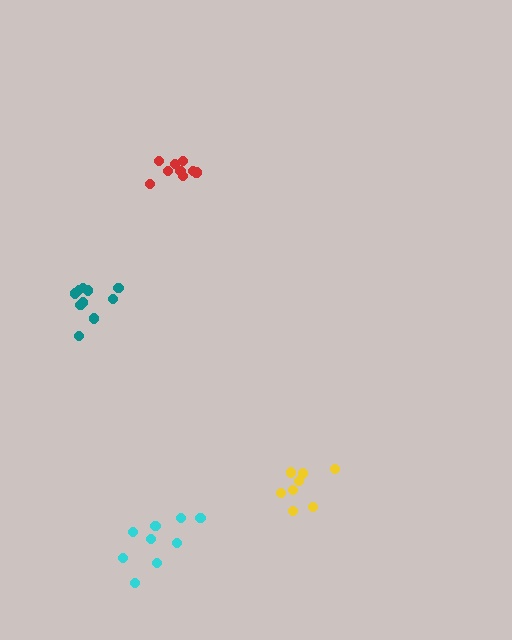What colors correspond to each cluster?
The clusters are colored: cyan, yellow, teal, red.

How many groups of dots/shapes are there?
There are 4 groups.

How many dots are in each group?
Group 1: 9 dots, Group 2: 8 dots, Group 3: 10 dots, Group 4: 9 dots (36 total).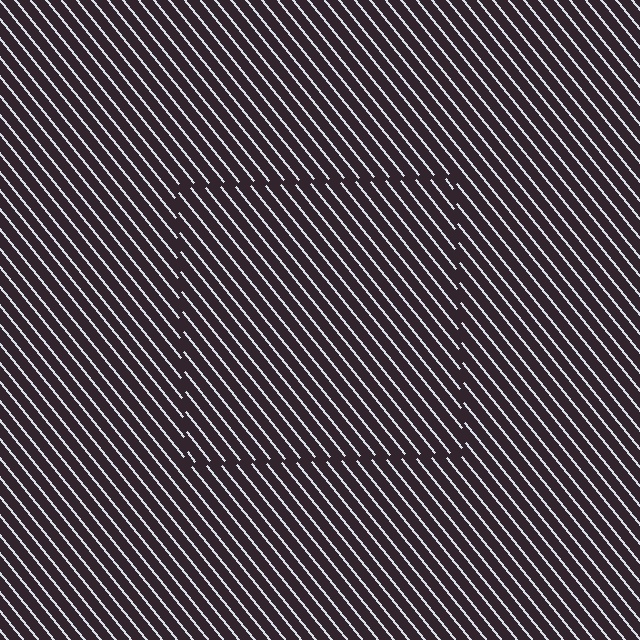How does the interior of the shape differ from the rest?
The interior of the shape contains the same grating, shifted by half a period — the contour is defined by the phase discontinuity where line-ends from the inner and outer gratings abut.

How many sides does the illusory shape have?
4 sides — the line-ends trace a square.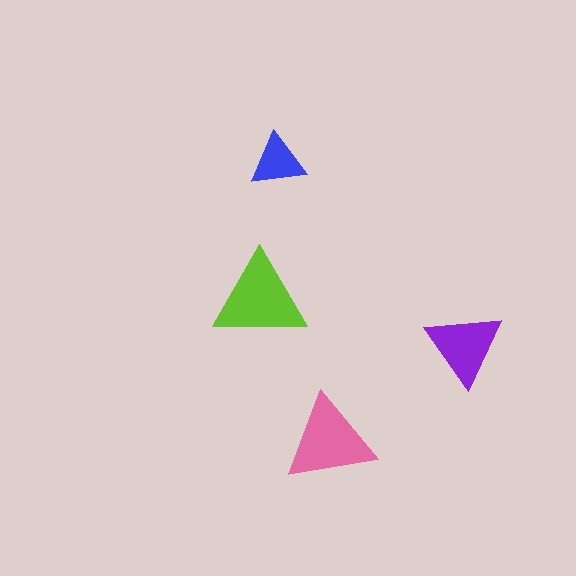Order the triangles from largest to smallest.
the lime one, the pink one, the purple one, the blue one.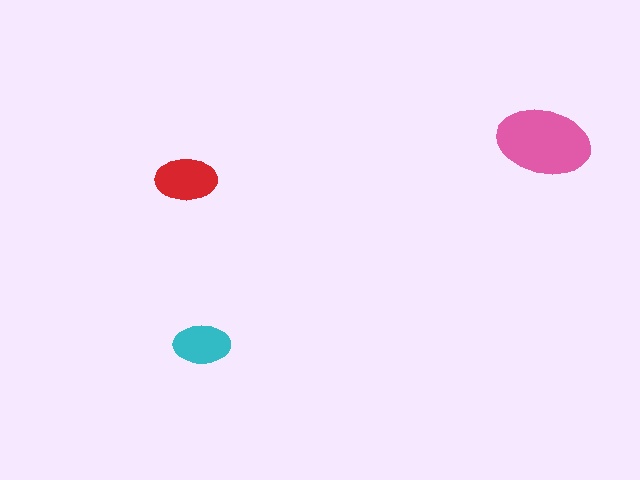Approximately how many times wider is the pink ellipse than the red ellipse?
About 1.5 times wider.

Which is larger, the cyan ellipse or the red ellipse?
The red one.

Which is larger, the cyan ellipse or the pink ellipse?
The pink one.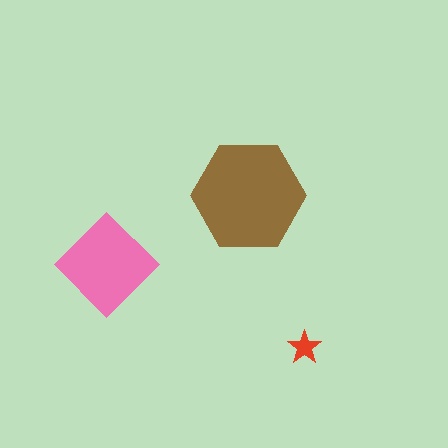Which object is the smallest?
The red star.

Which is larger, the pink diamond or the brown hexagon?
The brown hexagon.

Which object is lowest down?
The red star is bottommost.